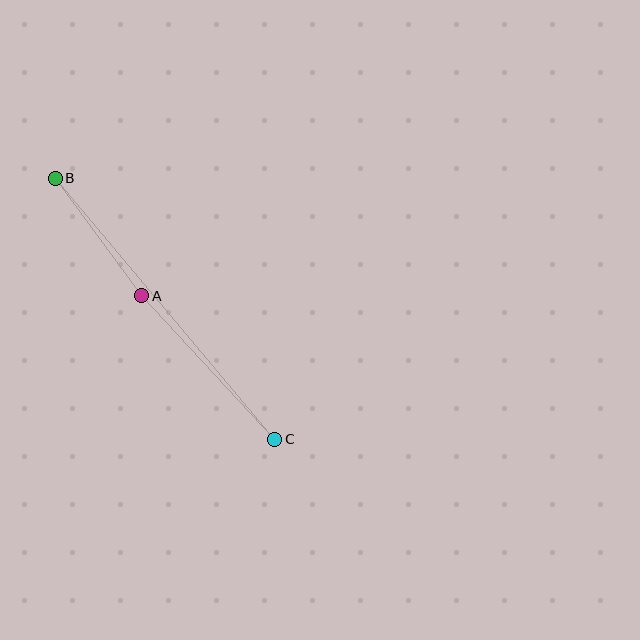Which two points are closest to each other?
Points A and B are closest to each other.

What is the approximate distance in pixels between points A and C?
The distance between A and C is approximately 196 pixels.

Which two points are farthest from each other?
Points B and C are farthest from each other.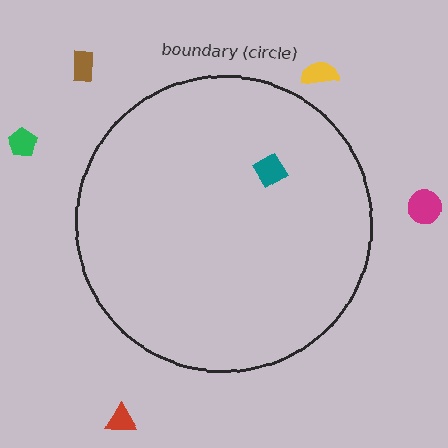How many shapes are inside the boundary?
1 inside, 5 outside.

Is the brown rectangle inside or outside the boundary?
Outside.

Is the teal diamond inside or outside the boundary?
Inside.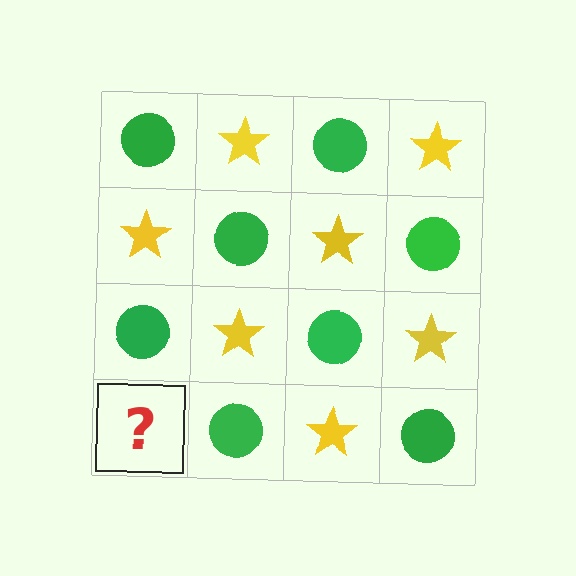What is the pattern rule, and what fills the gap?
The rule is that it alternates green circle and yellow star in a checkerboard pattern. The gap should be filled with a yellow star.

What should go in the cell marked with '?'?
The missing cell should contain a yellow star.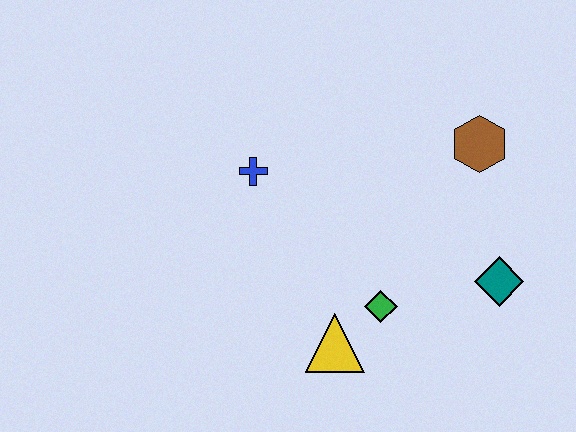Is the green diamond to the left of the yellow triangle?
No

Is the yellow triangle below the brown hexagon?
Yes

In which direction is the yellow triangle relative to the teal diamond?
The yellow triangle is to the left of the teal diamond.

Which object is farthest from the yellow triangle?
The brown hexagon is farthest from the yellow triangle.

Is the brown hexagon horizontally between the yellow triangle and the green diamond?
No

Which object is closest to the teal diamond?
The green diamond is closest to the teal diamond.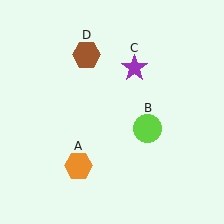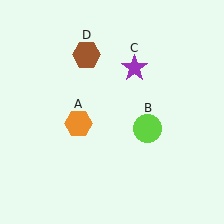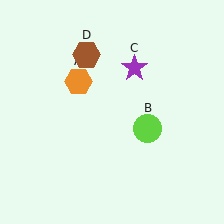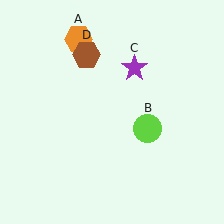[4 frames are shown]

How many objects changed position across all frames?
1 object changed position: orange hexagon (object A).